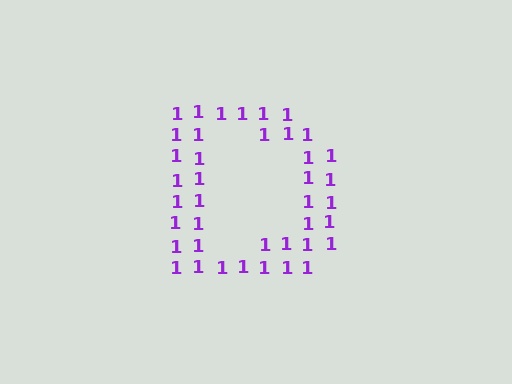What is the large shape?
The large shape is the letter D.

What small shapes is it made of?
It is made of small digit 1's.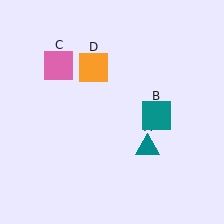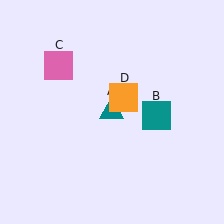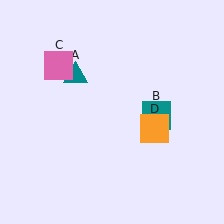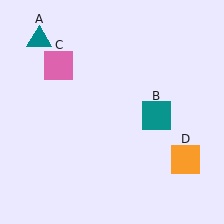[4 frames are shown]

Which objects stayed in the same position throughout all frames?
Teal square (object B) and pink square (object C) remained stationary.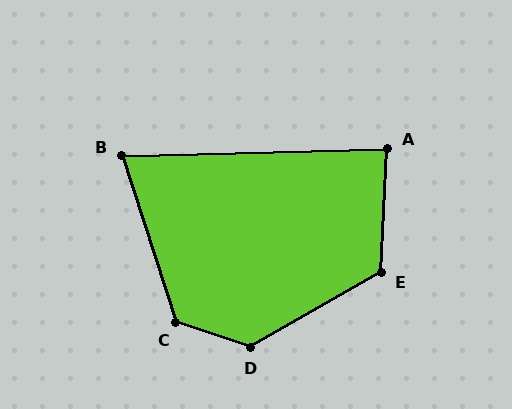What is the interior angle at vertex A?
Approximately 86 degrees (approximately right).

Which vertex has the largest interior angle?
D, at approximately 132 degrees.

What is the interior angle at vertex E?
Approximately 122 degrees (obtuse).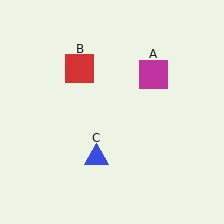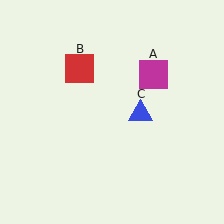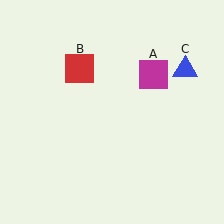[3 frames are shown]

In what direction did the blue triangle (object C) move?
The blue triangle (object C) moved up and to the right.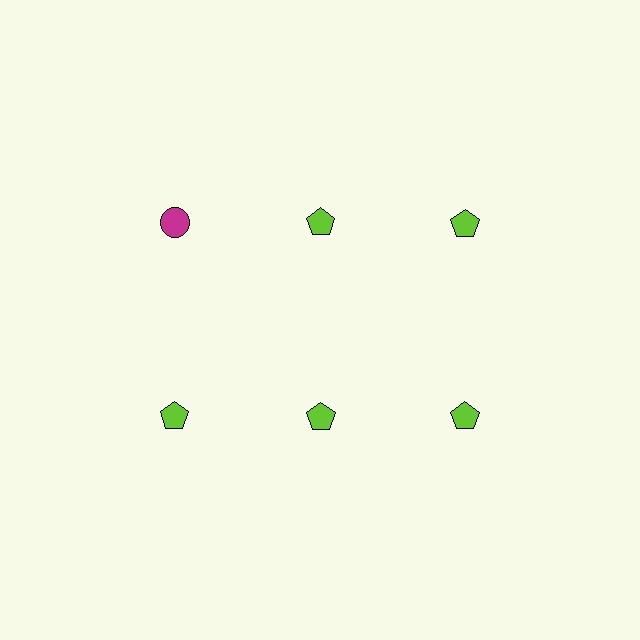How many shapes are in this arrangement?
There are 6 shapes arranged in a grid pattern.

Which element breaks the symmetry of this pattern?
The magenta circle in the top row, leftmost column breaks the symmetry. All other shapes are lime pentagons.